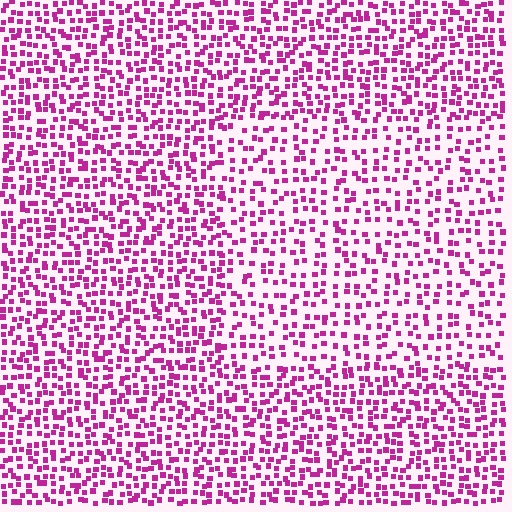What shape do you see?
I see a rectangle.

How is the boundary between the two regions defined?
The boundary is defined by a change in element density (approximately 1.6x ratio). All elements are the same color, size, and shape.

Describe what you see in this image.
The image contains small magenta elements arranged at two different densities. A rectangle-shaped region is visible where the elements are less densely packed than the surrounding area.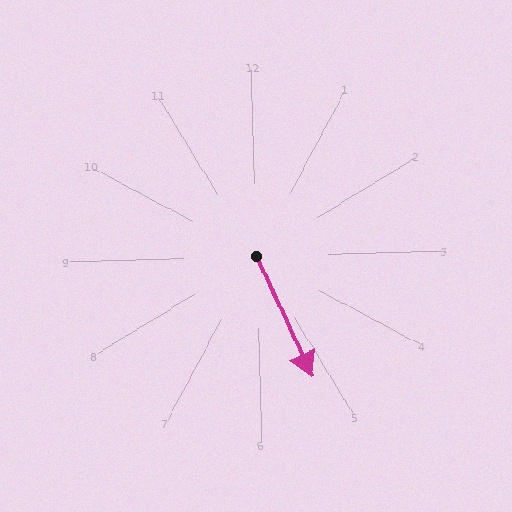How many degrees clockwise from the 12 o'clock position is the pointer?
Approximately 157 degrees.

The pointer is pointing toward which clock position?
Roughly 5 o'clock.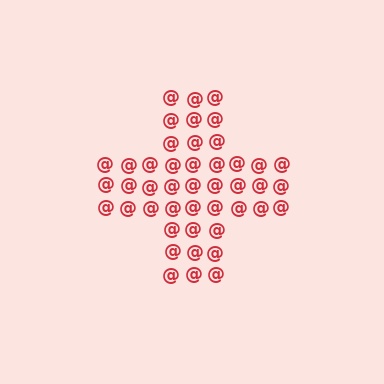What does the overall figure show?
The overall figure shows a cross.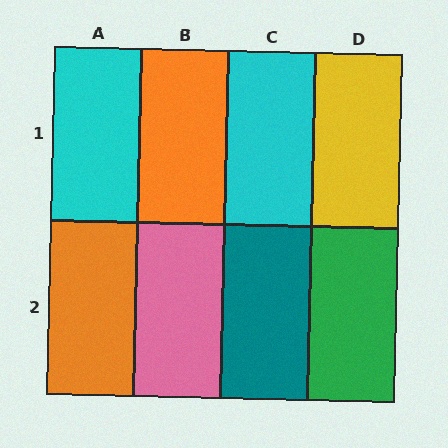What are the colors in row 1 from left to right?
Cyan, orange, cyan, yellow.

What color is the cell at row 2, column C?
Teal.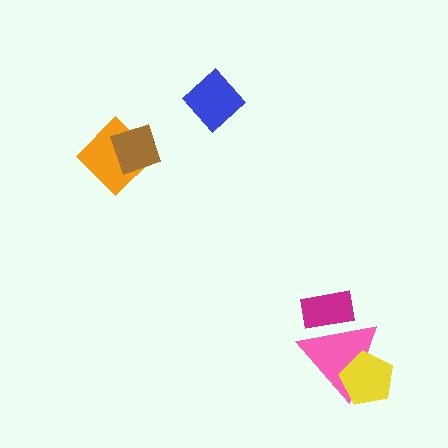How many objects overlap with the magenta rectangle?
1 object overlaps with the magenta rectangle.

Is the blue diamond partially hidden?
No, no other shape covers it.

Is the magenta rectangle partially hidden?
Yes, it is partially covered by another shape.